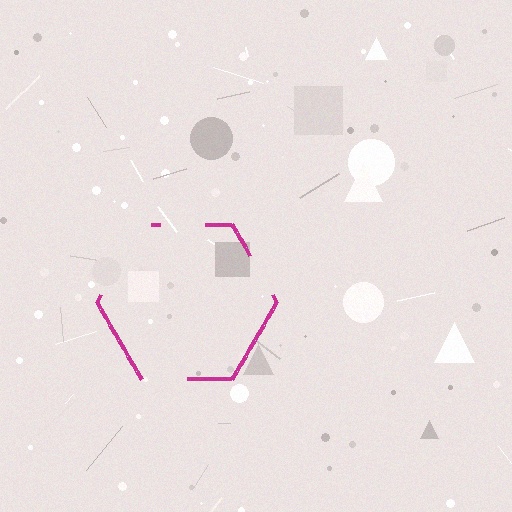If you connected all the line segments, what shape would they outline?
They would outline a hexagon.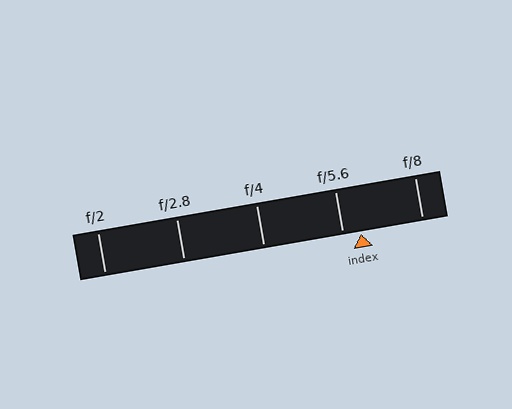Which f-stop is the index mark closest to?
The index mark is closest to f/5.6.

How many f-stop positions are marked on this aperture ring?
There are 5 f-stop positions marked.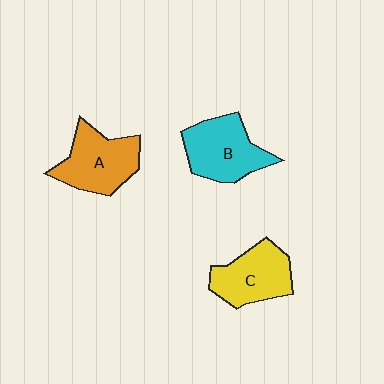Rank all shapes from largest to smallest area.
From largest to smallest: B (cyan), A (orange), C (yellow).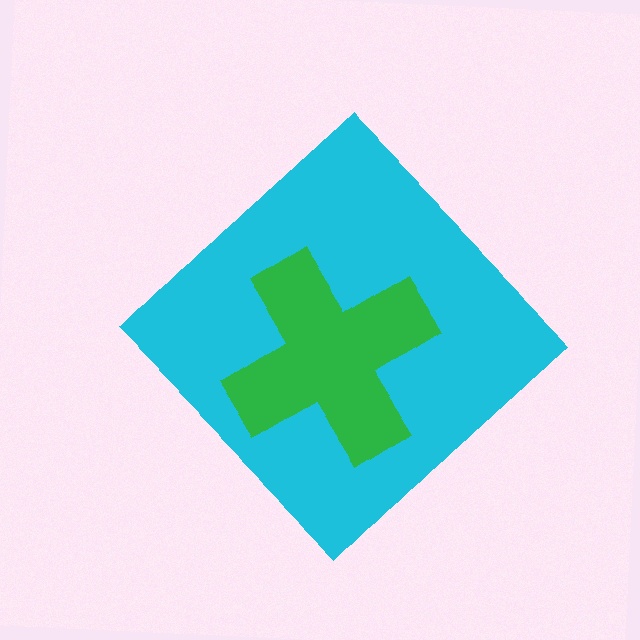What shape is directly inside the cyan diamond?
The green cross.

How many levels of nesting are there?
2.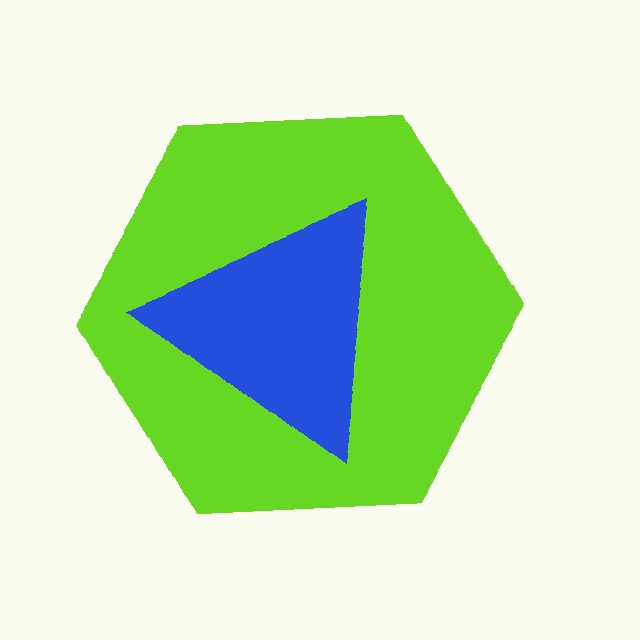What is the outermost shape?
The lime hexagon.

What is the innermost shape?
The blue triangle.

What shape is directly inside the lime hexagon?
The blue triangle.